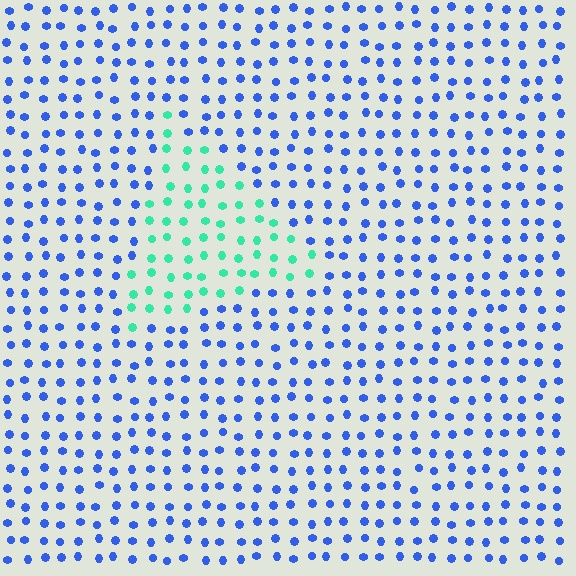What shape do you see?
I see a triangle.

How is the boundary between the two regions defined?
The boundary is defined purely by a slight shift in hue (about 68 degrees). Spacing, size, and orientation are identical on both sides.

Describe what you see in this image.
The image is filled with small blue elements in a uniform arrangement. A triangle-shaped region is visible where the elements are tinted to a slightly different hue, forming a subtle color boundary.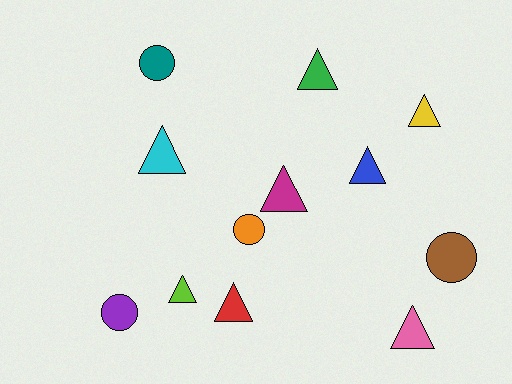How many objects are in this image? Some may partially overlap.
There are 12 objects.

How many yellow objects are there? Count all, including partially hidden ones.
There is 1 yellow object.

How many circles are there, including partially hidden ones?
There are 4 circles.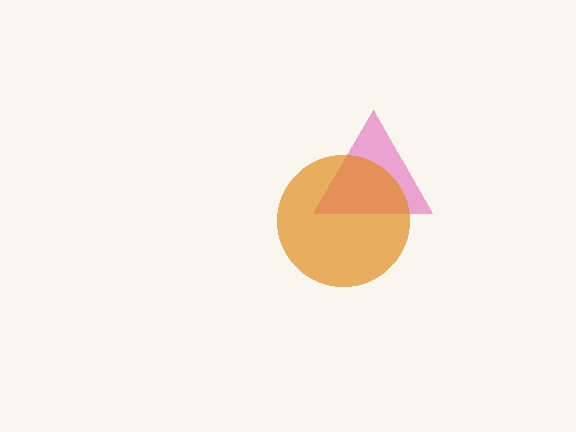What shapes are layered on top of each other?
The layered shapes are: a magenta triangle, an orange circle.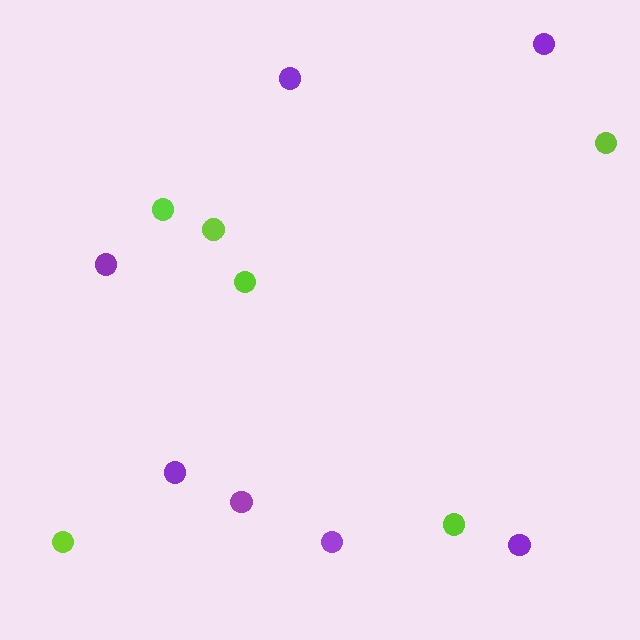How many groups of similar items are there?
There are 2 groups: one group of purple circles (7) and one group of lime circles (6).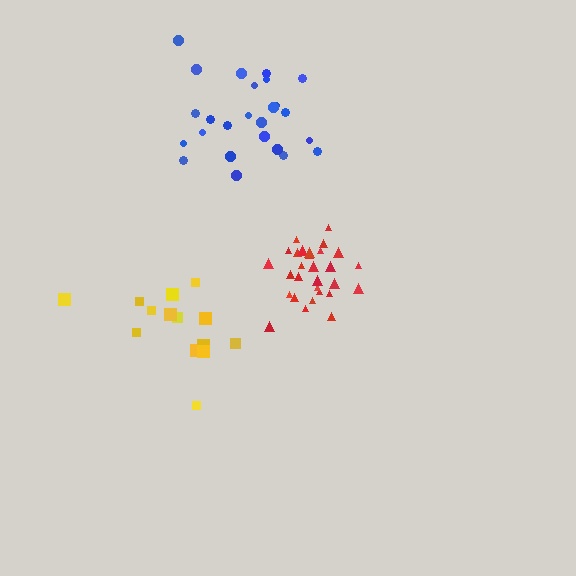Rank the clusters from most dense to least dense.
red, blue, yellow.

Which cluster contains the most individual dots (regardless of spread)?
Red (29).